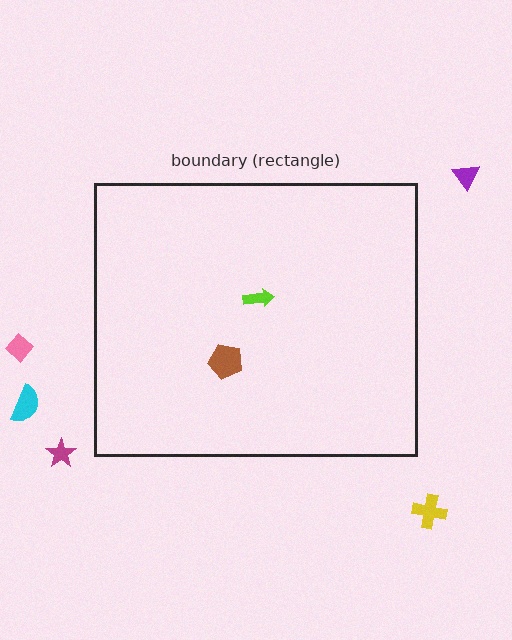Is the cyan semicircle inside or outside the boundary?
Outside.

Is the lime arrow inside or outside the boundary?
Inside.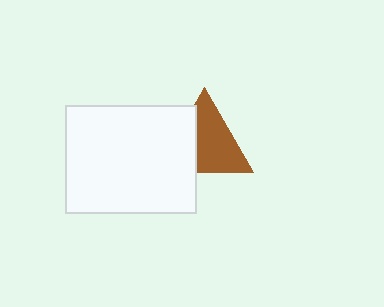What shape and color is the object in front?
The object in front is a white rectangle.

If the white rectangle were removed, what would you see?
You would see the complete brown triangle.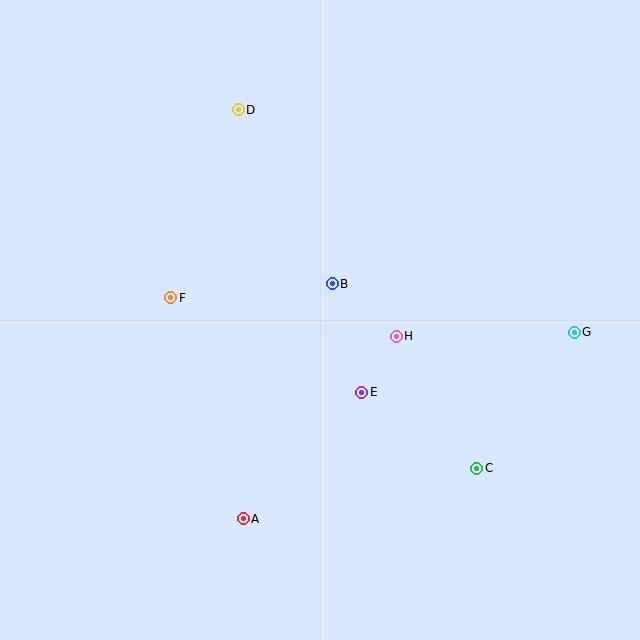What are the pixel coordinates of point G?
Point G is at (574, 332).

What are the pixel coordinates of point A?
Point A is at (243, 519).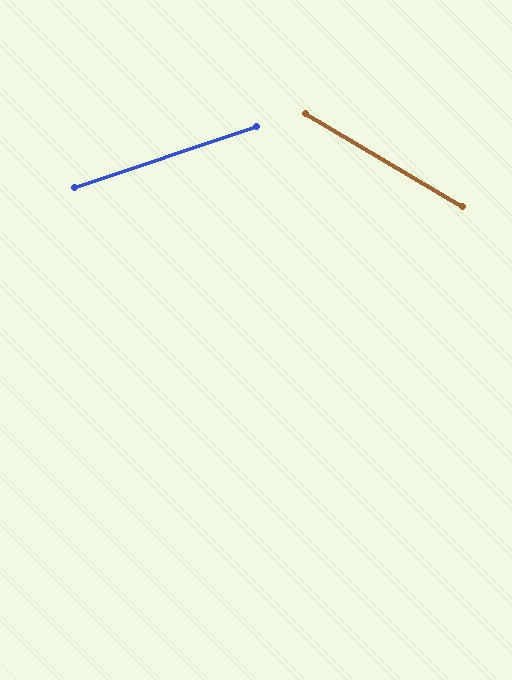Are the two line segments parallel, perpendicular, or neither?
Neither parallel nor perpendicular — they differ by about 49°.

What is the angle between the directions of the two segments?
Approximately 49 degrees.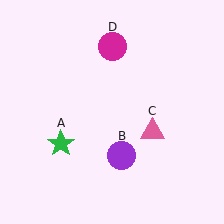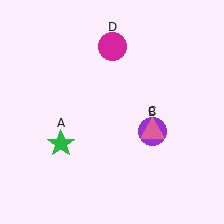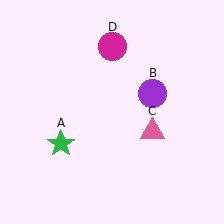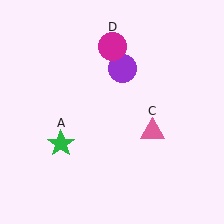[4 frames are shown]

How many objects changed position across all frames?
1 object changed position: purple circle (object B).